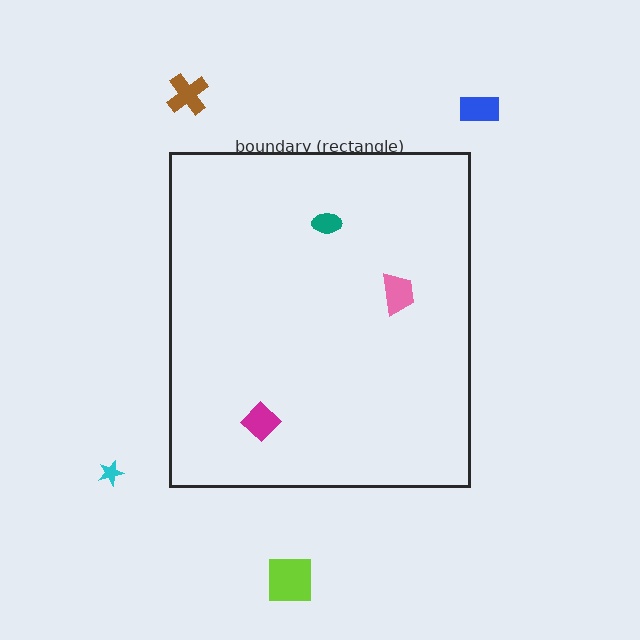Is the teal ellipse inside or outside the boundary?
Inside.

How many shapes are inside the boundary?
3 inside, 4 outside.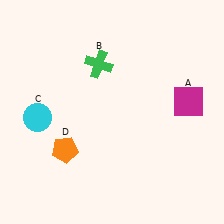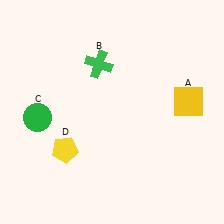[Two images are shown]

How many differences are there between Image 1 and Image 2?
There are 3 differences between the two images.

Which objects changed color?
A changed from magenta to yellow. C changed from cyan to green. D changed from orange to yellow.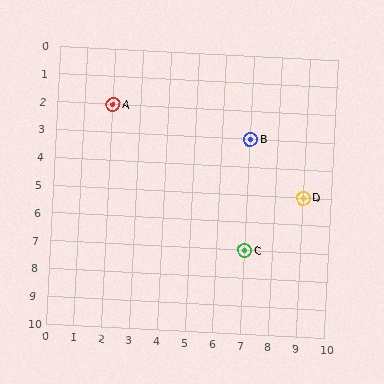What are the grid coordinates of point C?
Point C is at grid coordinates (7, 7).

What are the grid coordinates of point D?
Point D is at grid coordinates (9, 5).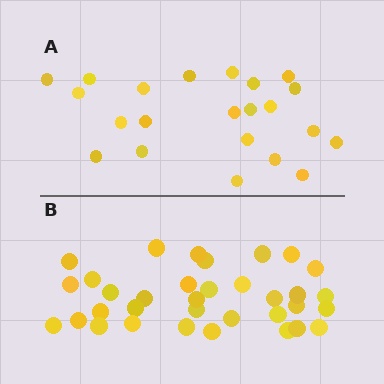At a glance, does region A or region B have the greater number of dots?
Region B (the bottom region) has more dots.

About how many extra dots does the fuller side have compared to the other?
Region B has roughly 12 or so more dots than region A.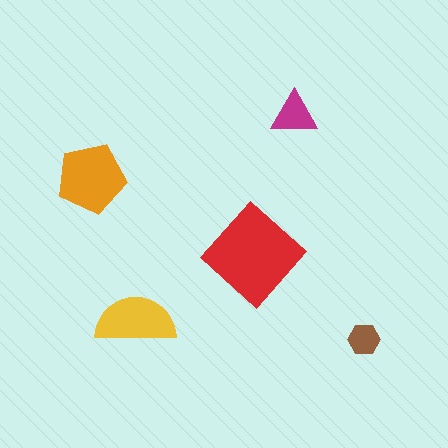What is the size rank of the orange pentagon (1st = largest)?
2nd.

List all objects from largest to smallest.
The red diamond, the orange pentagon, the yellow semicircle, the magenta triangle, the brown hexagon.